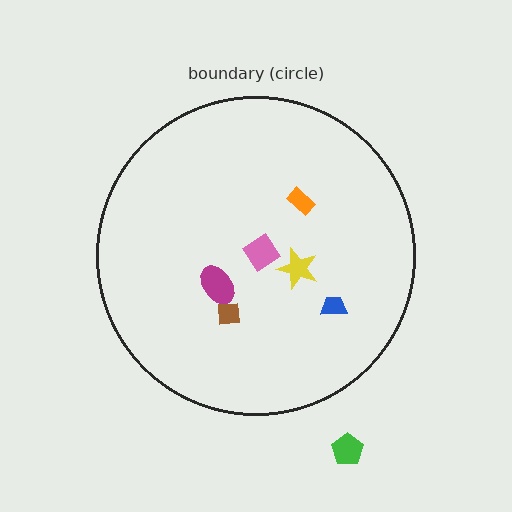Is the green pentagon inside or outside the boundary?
Outside.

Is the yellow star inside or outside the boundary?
Inside.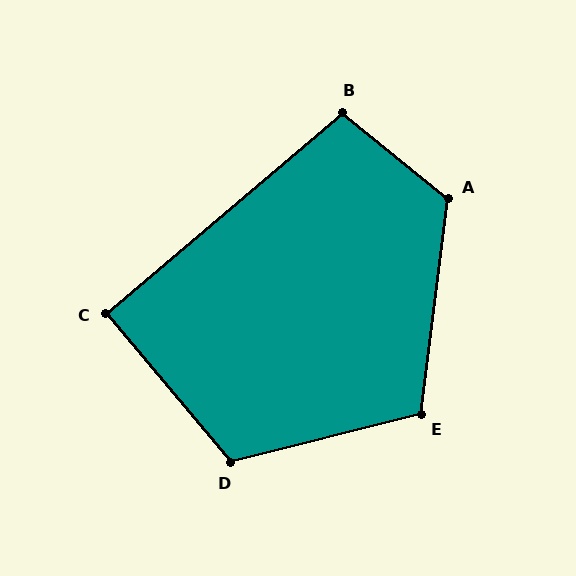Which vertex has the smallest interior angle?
C, at approximately 91 degrees.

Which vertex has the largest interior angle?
A, at approximately 122 degrees.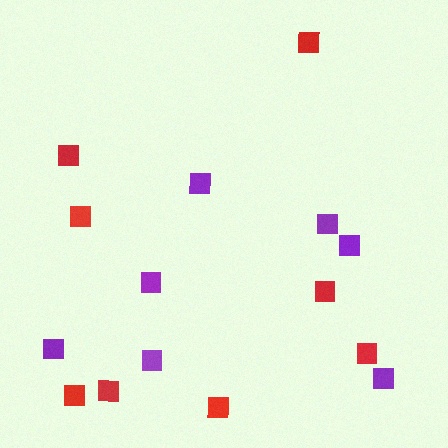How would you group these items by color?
There are 2 groups: one group of purple squares (7) and one group of red squares (8).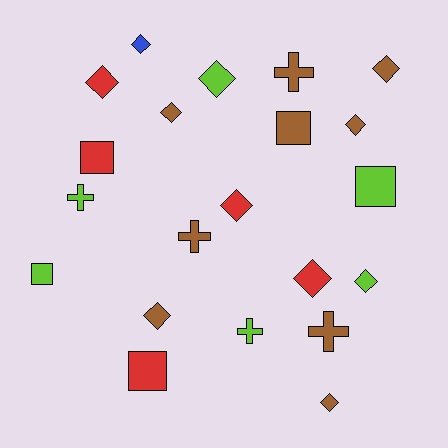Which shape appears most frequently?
Diamond, with 11 objects.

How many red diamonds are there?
There are 3 red diamonds.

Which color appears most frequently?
Brown, with 9 objects.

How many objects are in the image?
There are 21 objects.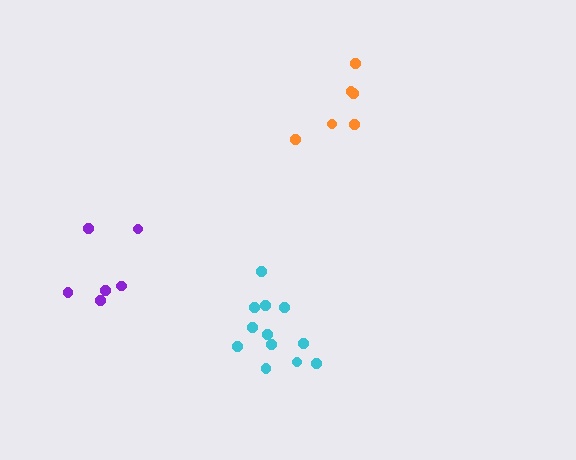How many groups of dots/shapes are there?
There are 3 groups.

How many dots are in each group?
Group 1: 6 dots, Group 2: 6 dots, Group 3: 12 dots (24 total).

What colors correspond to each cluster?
The clusters are colored: orange, purple, cyan.